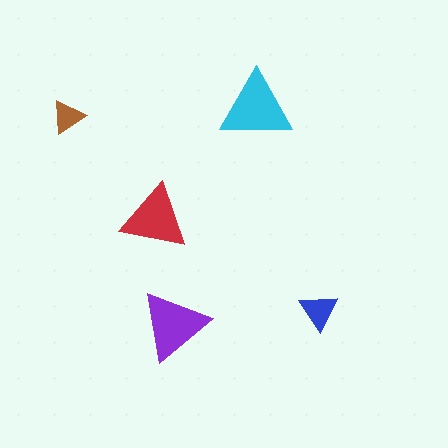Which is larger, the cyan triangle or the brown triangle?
The cyan one.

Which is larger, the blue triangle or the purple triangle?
The purple one.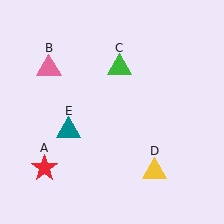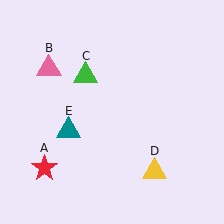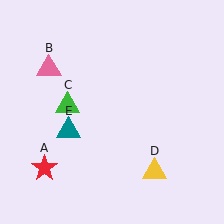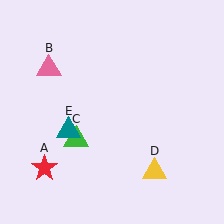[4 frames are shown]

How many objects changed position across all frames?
1 object changed position: green triangle (object C).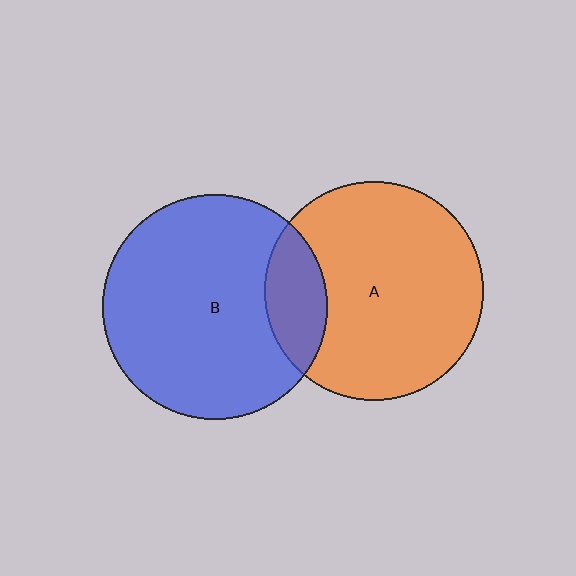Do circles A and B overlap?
Yes.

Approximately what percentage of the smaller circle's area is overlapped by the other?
Approximately 15%.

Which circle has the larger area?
Circle B (blue).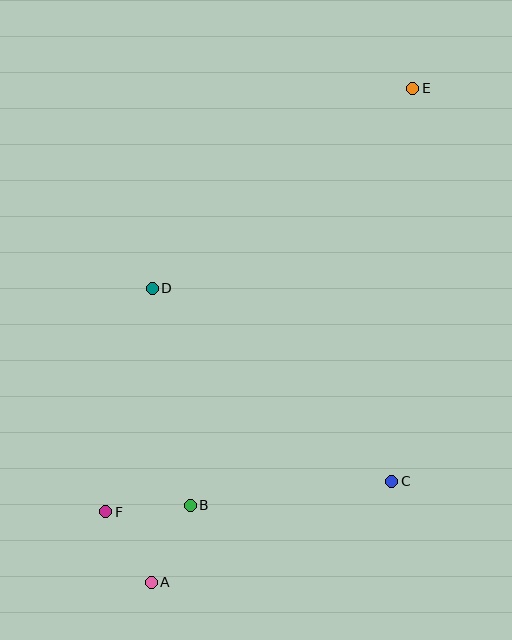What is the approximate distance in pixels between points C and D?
The distance between C and D is approximately 308 pixels.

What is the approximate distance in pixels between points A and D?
The distance between A and D is approximately 294 pixels.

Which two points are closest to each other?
Points A and F are closest to each other.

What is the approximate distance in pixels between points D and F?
The distance between D and F is approximately 228 pixels.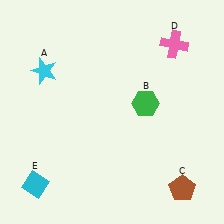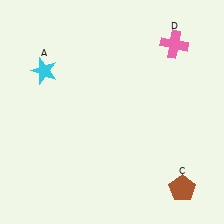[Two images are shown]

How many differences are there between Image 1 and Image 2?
There are 2 differences between the two images.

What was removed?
The green hexagon (B), the cyan diamond (E) were removed in Image 2.